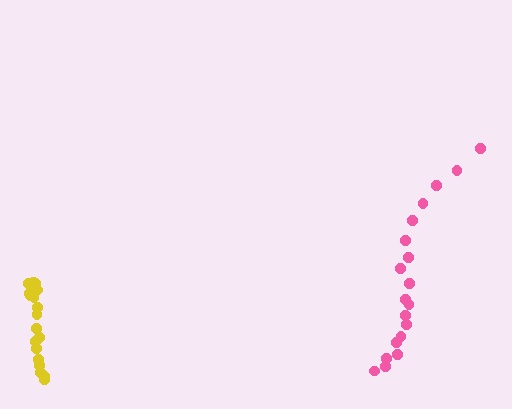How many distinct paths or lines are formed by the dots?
There are 2 distinct paths.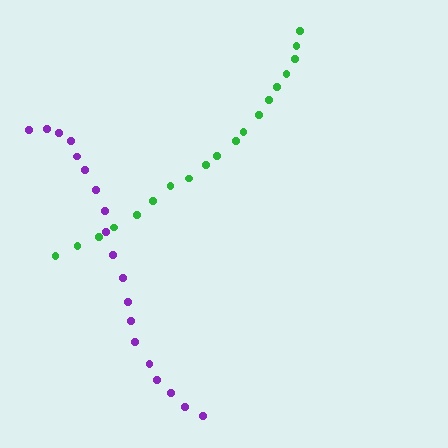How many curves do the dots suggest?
There are 2 distinct paths.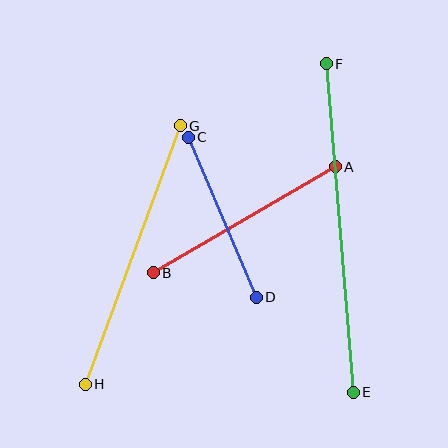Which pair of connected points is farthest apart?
Points E and F are farthest apart.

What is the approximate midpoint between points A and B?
The midpoint is at approximately (244, 220) pixels.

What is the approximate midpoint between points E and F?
The midpoint is at approximately (340, 228) pixels.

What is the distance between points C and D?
The distance is approximately 174 pixels.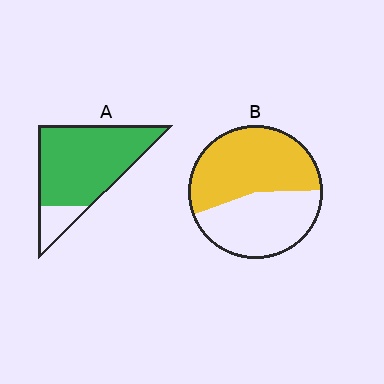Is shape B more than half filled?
Yes.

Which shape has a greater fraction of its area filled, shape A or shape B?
Shape A.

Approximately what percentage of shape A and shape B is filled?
A is approximately 85% and B is approximately 55%.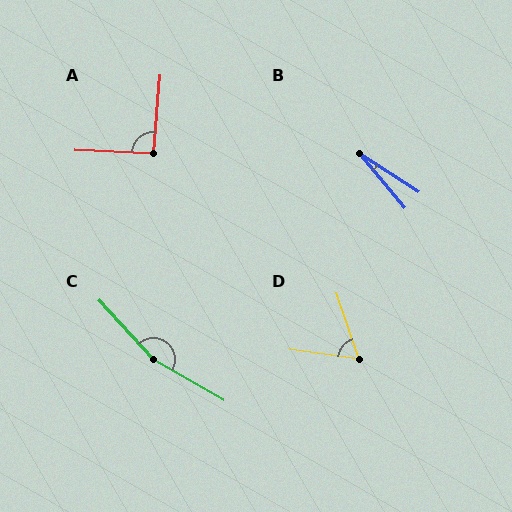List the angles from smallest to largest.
B (17°), D (64°), A (92°), C (162°).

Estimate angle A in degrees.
Approximately 92 degrees.